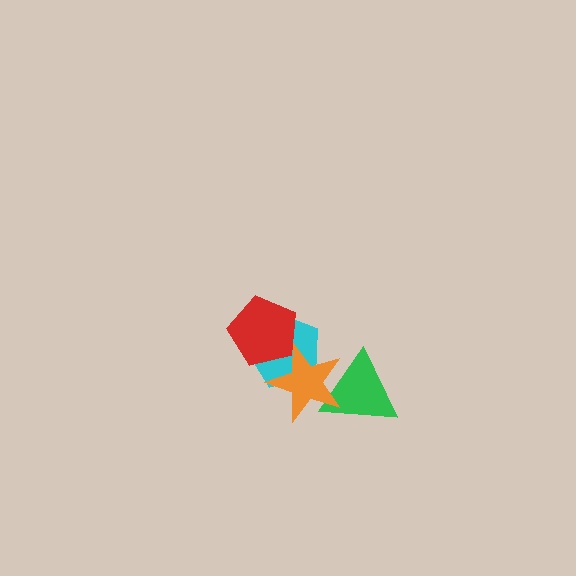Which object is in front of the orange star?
The red pentagon is in front of the orange star.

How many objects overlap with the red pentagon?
2 objects overlap with the red pentagon.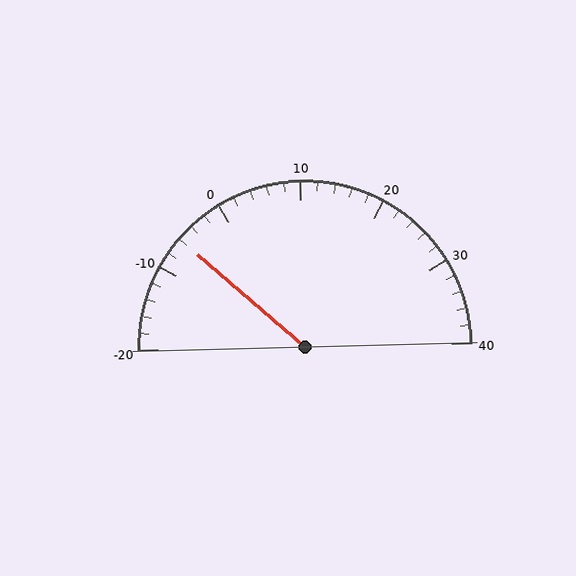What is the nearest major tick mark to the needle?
The nearest major tick mark is -10.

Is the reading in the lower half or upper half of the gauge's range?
The reading is in the lower half of the range (-20 to 40).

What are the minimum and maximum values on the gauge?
The gauge ranges from -20 to 40.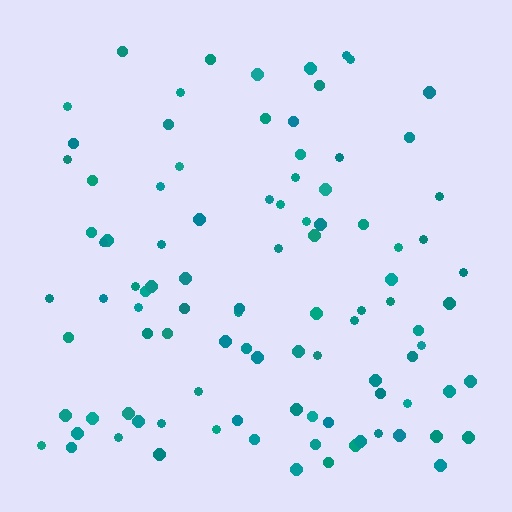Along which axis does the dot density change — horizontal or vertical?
Vertical.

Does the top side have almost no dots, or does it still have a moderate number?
Still a moderate number, just noticeably fewer than the bottom.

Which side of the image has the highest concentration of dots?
The bottom.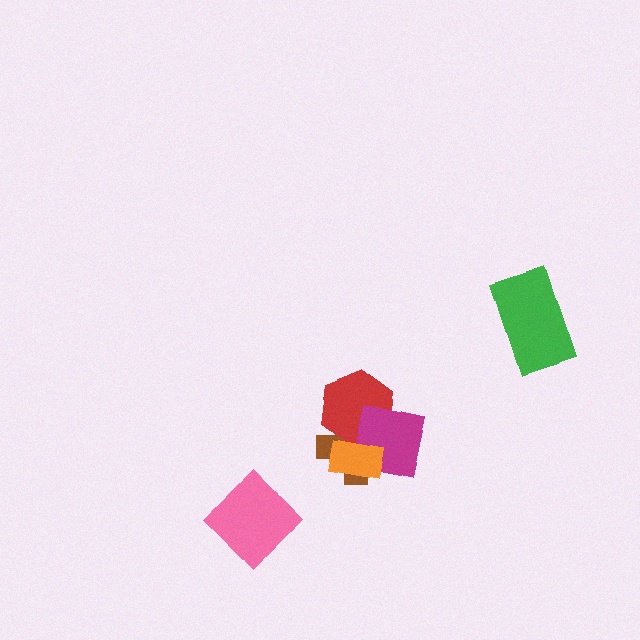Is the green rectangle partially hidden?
No, no other shape covers it.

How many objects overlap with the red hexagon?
3 objects overlap with the red hexagon.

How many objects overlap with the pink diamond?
0 objects overlap with the pink diamond.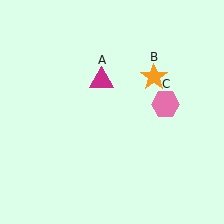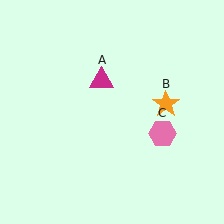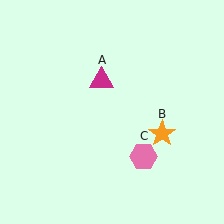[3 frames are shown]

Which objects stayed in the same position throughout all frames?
Magenta triangle (object A) remained stationary.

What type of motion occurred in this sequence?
The orange star (object B), pink hexagon (object C) rotated clockwise around the center of the scene.